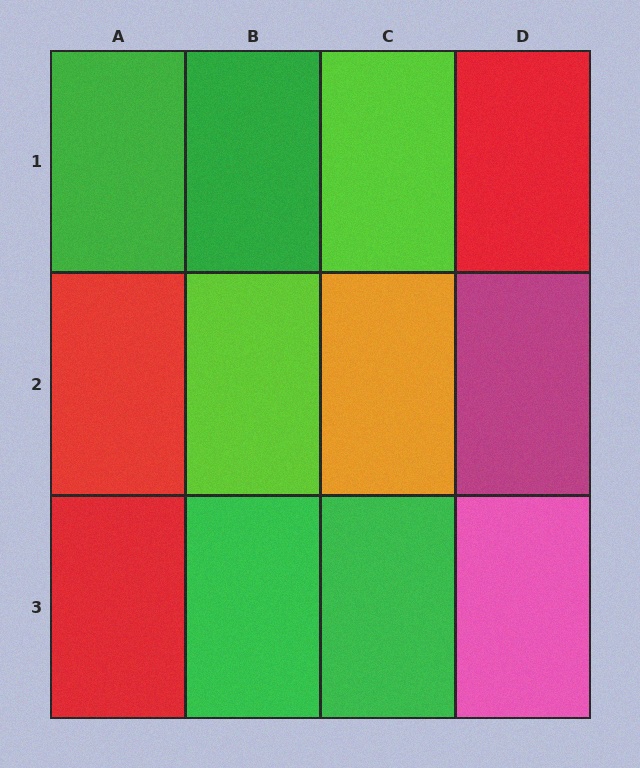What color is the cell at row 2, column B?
Lime.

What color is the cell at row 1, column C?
Lime.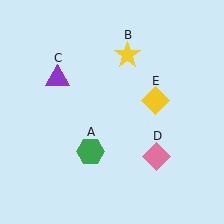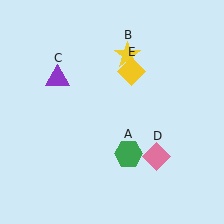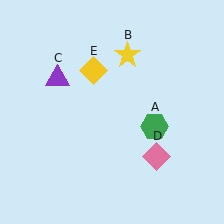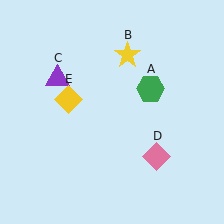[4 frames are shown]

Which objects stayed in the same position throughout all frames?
Yellow star (object B) and purple triangle (object C) and pink diamond (object D) remained stationary.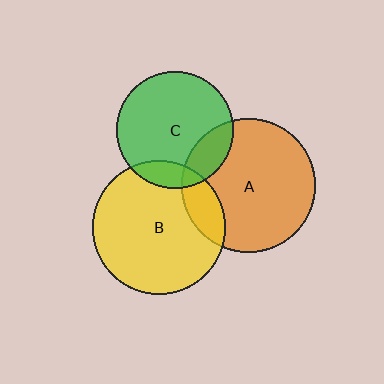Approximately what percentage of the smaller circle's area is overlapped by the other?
Approximately 20%.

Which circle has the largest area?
Circle A (orange).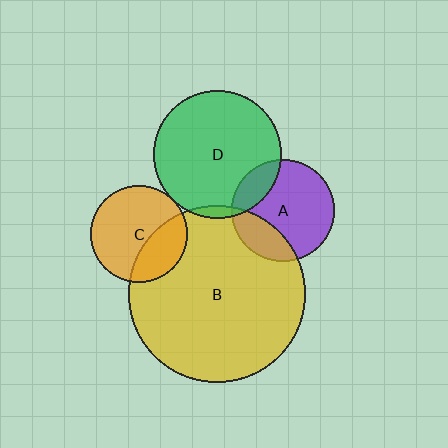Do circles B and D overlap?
Yes.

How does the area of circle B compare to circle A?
Approximately 3.0 times.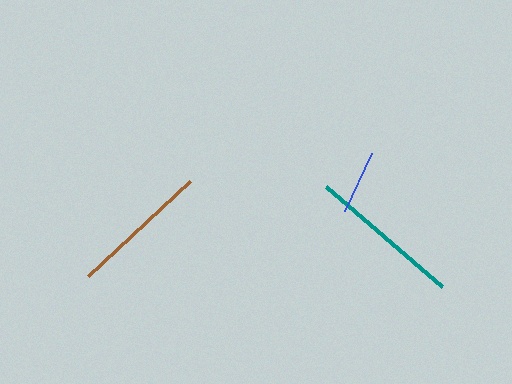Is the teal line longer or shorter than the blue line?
The teal line is longer than the blue line.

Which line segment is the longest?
The teal line is the longest at approximately 153 pixels.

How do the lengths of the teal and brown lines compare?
The teal and brown lines are approximately the same length.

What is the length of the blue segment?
The blue segment is approximately 64 pixels long.